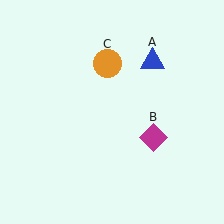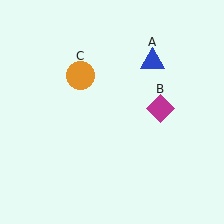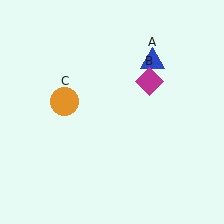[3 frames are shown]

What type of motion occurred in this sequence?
The magenta diamond (object B), orange circle (object C) rotated counterclockwise around the center of the scene.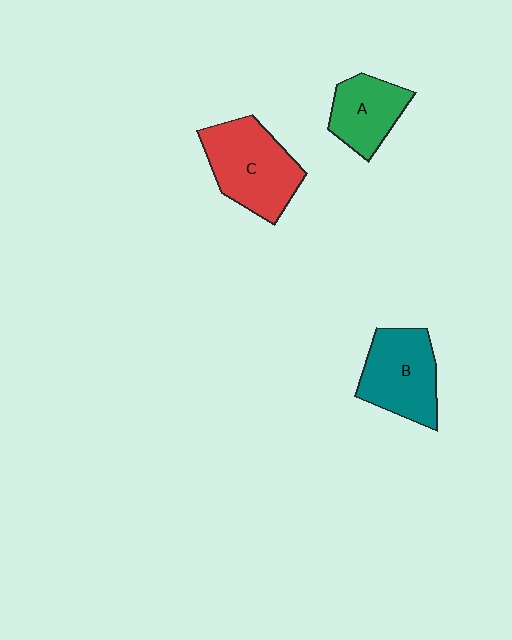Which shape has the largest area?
Shape C (red).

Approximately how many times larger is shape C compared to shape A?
Approximately 1.5 times.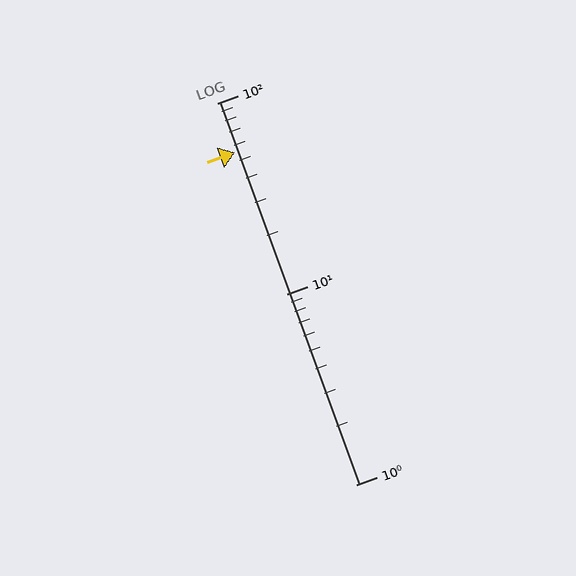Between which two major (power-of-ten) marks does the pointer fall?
The pointer is between 10 and 100.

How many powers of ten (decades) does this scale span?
The scale spans 2 decades, from 1 to 100.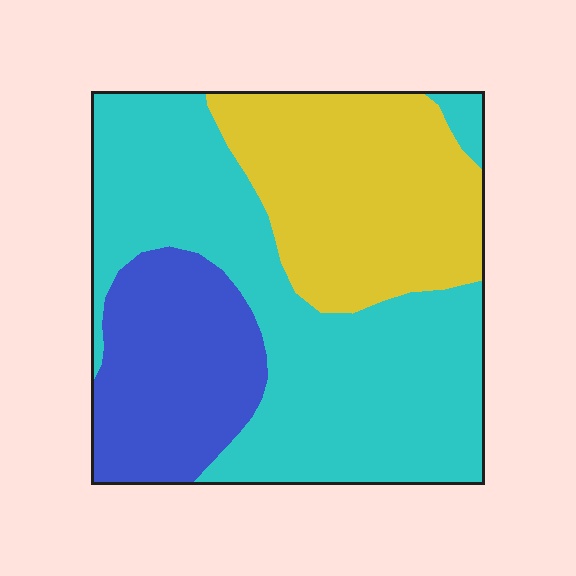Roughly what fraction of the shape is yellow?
Yellow takes up about one third (1/3) of the shape.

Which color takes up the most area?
Cyan, at roughly 50%.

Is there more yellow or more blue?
Yellow.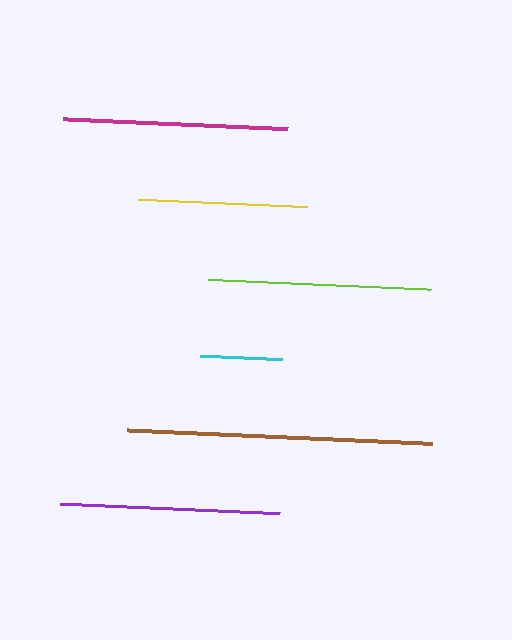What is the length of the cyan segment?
The cyan segment is approximately 81 pixels long.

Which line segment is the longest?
The brown line is the longest at approximately 305 pixels.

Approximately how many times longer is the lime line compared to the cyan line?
The lime line is approximately 2.7 times the length of the cyan line.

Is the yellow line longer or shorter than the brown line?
The brown line is longer than the yellow line.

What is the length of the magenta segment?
The magenta segment is approximately 225 pixels long.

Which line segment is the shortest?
The cyan line is the shortest at approximately 81 pixels.